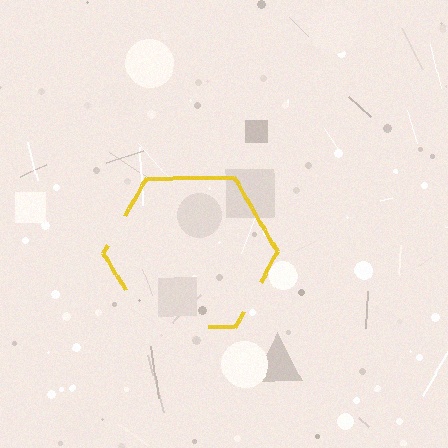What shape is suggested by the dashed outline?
The dashed outline suggests a hexagon.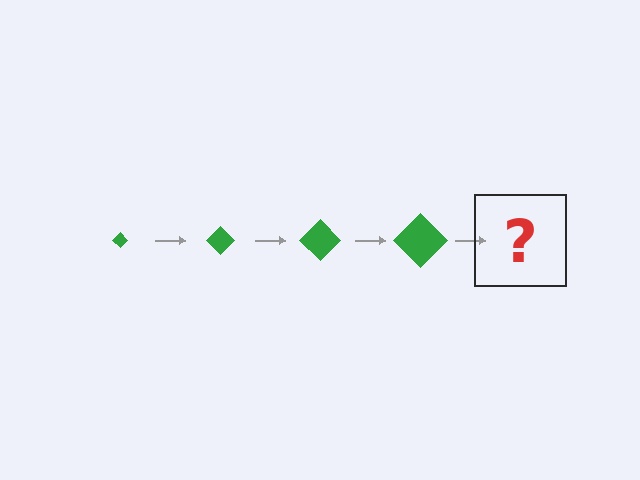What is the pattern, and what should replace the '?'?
The pattern is that the diamond gets progressively larger each step. The '?' should be a green diamond, larger than the previous one.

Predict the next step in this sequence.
The next step is a green diamond, larger than the previous one.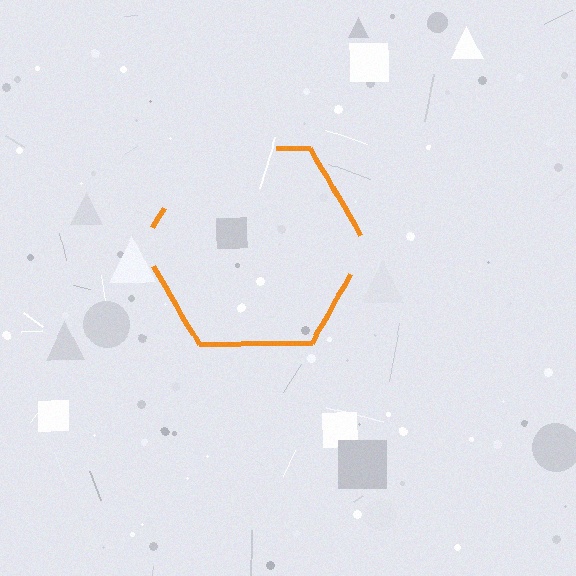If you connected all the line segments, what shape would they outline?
They would outline a hexagon.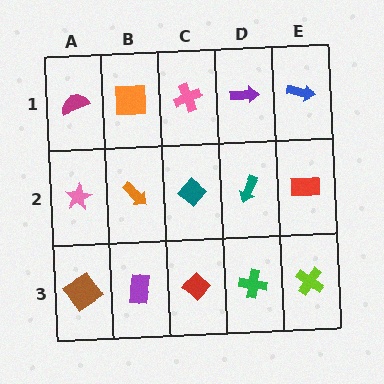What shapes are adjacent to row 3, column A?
A pink star (row 2, column A), a purple rectangle (row 3, column B).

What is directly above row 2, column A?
A magenta semicircle.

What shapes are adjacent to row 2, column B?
An orange square (row 1, column B), a purple rectangle (row 3, column B), a pink star (row 2, column A), a teal diamond (row 2, column C).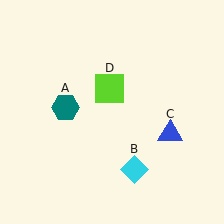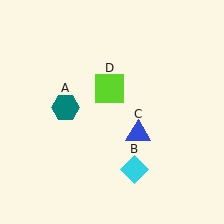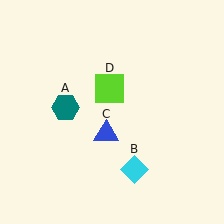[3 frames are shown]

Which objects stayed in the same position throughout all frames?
Teal hexagon (object A) and cyan diamond (object B) and lime square (object D) remained stationary.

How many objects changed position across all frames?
1 object changed position: blue triangle (object C).